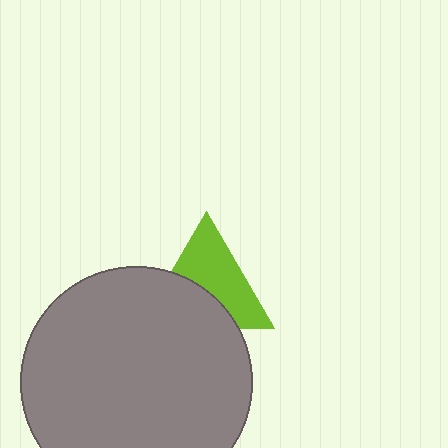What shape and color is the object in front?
The object in front is a gray circle.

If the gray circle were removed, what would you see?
You would see the complete lime triangle.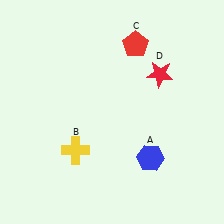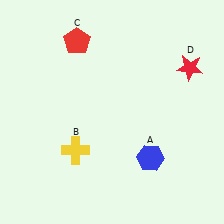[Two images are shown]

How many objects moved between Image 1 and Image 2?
2 objects moved between the two images.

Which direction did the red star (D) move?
The red star (D) moved right.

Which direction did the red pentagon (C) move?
The red pentagon (C) moved left.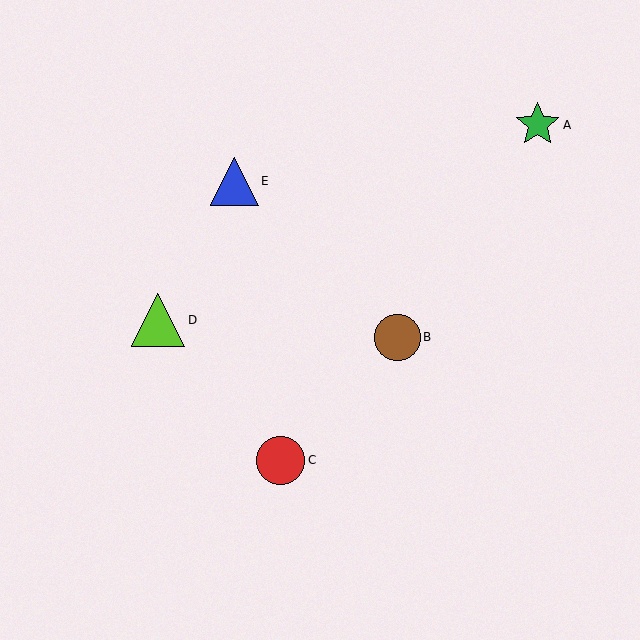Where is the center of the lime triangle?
The center of the lime triangle is at (158, 320).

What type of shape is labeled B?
Shape B is a brown circle.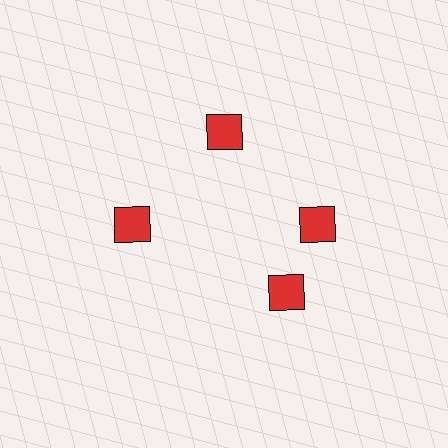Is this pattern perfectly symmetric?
No. The 4 red squares are arranged in a ring, but one element near the 6 o'clock position is rotated out of alignment along the ring, breaking the 4-fold rotational symmetry.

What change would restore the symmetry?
The symmetry would be restored by rotating it back into even spacing with its neighbors so that all 4 squares sit at equal angles and equal distance from the center.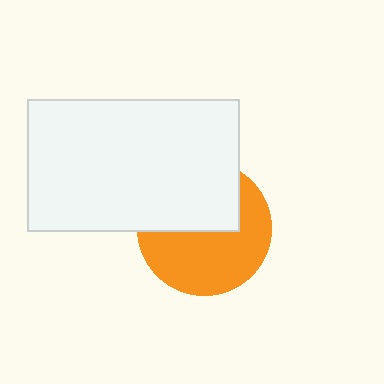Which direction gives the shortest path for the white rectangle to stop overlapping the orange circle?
Moving up gives the shortest separation.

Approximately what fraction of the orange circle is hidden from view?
Roughly 43% of the orange circle is hidden behind the white rectangle.